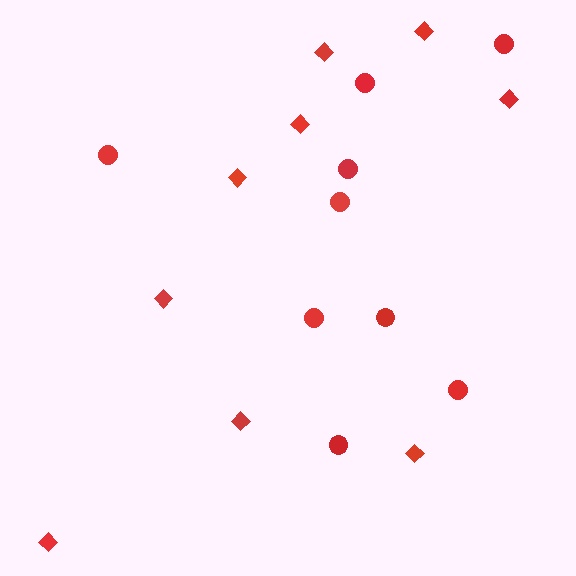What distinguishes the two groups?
There are 2 groups: one group of diamonds (9) and one group of circles (9).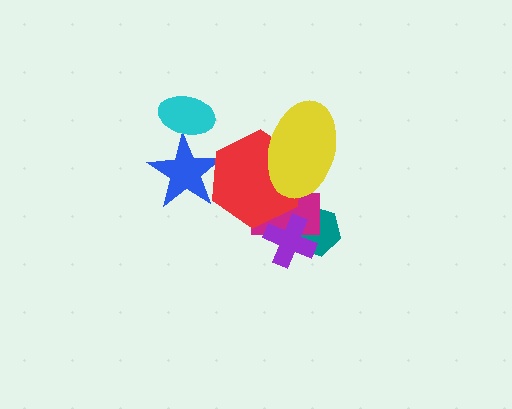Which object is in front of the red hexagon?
The yellow ellipse is in front of the red hexagon.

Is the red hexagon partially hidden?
Yes, it is partially covered by another shape.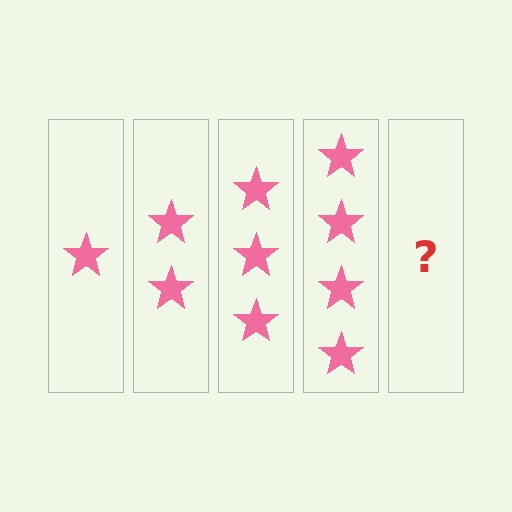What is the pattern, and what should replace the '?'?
The pattern is that each step adds one more star. The '?' should be 5 stars.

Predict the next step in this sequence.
The next step is 5 stars.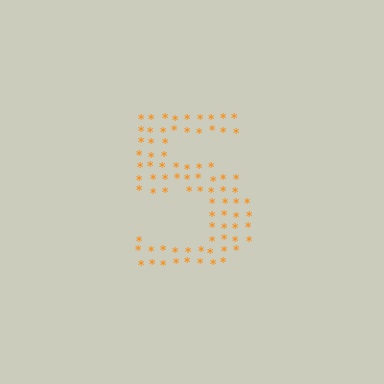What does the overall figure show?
The overall figure shows the digit 5.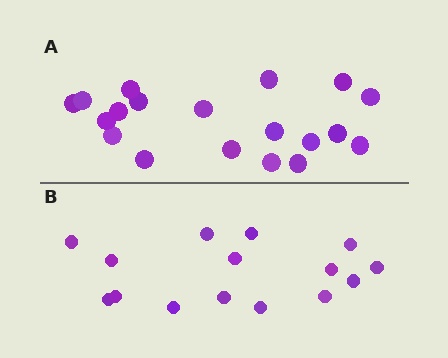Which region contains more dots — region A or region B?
Region A (the top region) has more dots.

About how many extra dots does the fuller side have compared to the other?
Region A has about 4 more dots than region B.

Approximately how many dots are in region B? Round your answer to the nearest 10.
About 20 dots. (The exact count is 15, which rounds to 20.)